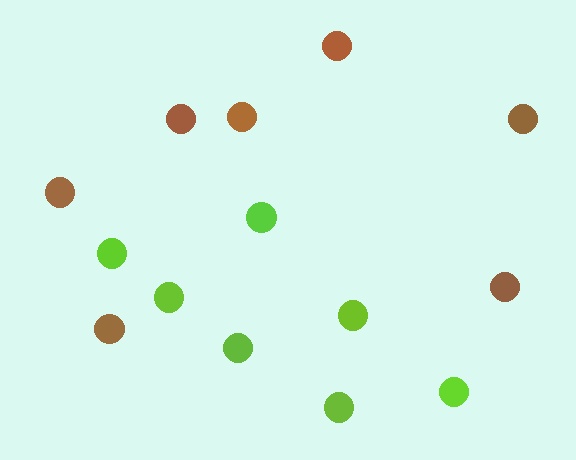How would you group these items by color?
There are 2 groups: one group of lime circles (7) and one group of brown circles (7).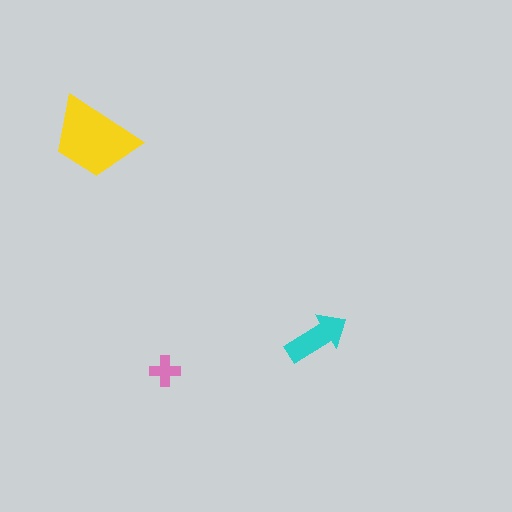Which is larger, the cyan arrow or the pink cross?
The cyan arrow.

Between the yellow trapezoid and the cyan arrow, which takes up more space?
The yellow trapezoid.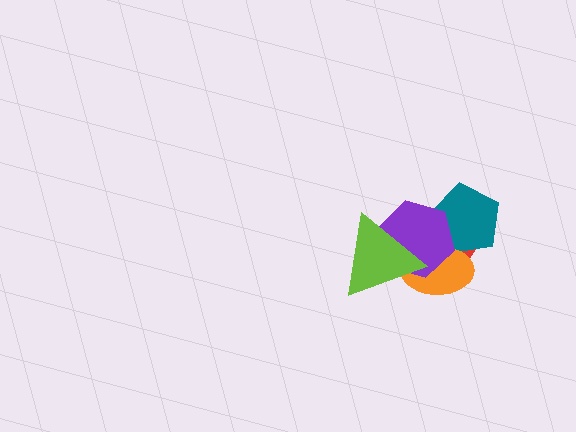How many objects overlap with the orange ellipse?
4 objects overlap with the orange ellipse.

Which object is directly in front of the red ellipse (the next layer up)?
The teal pentagon is directly in front of the red ellipse.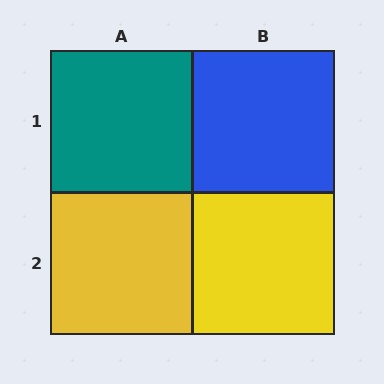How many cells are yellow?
2 cells are yellow.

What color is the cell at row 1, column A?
Teal.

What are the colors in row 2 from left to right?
Yellow, yellow.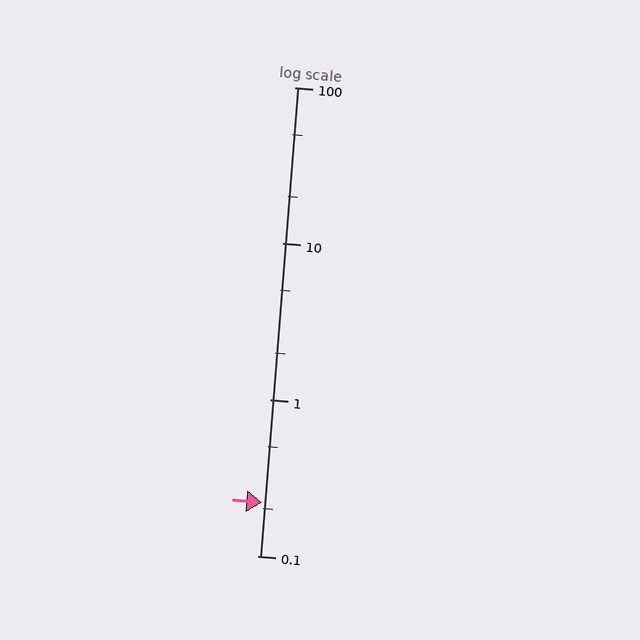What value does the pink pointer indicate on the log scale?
The pointer indicates approximately 0.22.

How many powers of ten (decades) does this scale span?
The scale spans 3 decades, from 0.1 to 100.